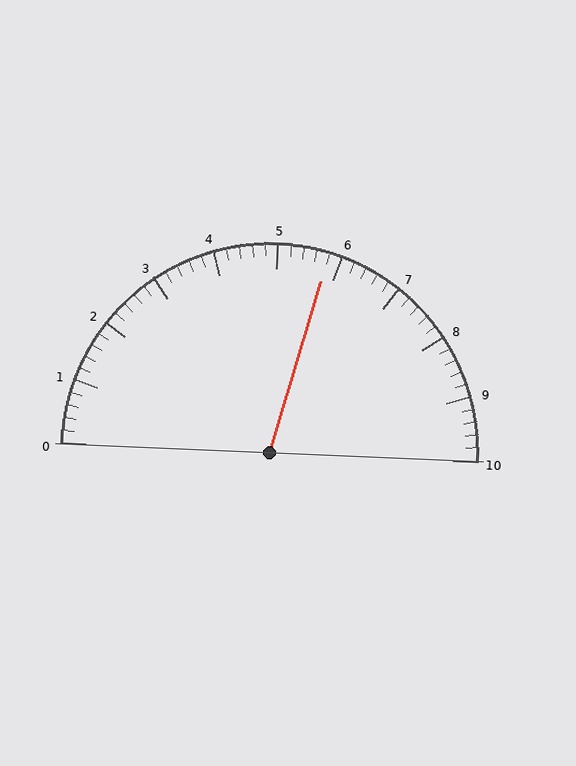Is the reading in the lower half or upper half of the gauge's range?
The reading is in the upper half of the range (0 to 10).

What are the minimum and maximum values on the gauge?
The gauge ranges from 0 to 10.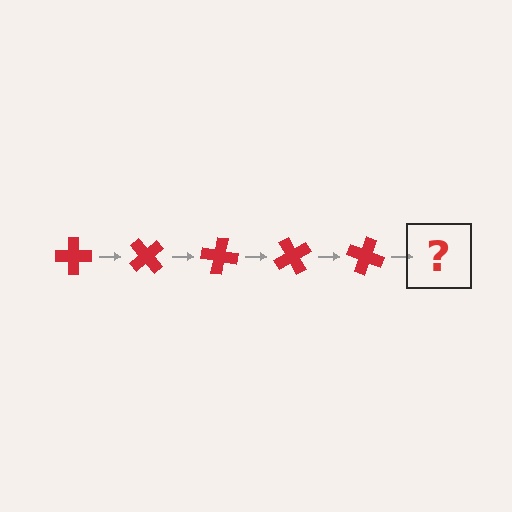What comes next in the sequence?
The next element should be a red cross rotated 250 degrees.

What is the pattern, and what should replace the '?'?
The pattern is that the cross rotates 50 degrees each step. The '?' should be a red cross rotated 250 degrees.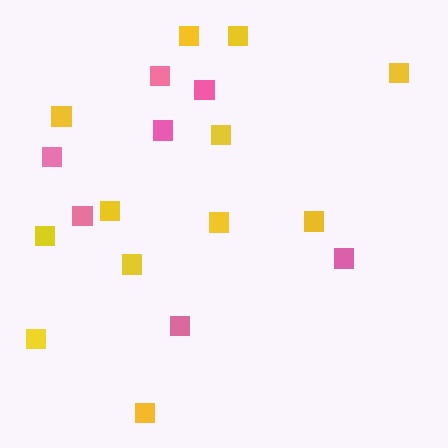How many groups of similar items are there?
There are 2 groups: one group of yellow squares (12) and one group of pink squares (7).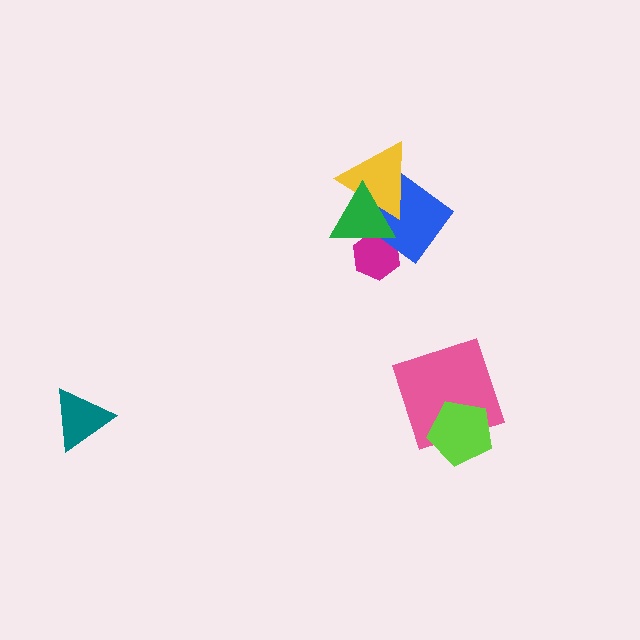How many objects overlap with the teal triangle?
0 objects overlap with the teal triangle.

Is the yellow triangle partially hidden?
Yes, it is partially covered by another shape.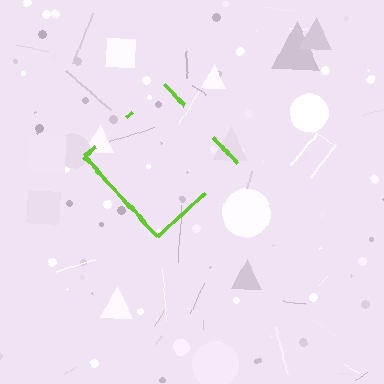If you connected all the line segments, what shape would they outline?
They would outline a diamond.